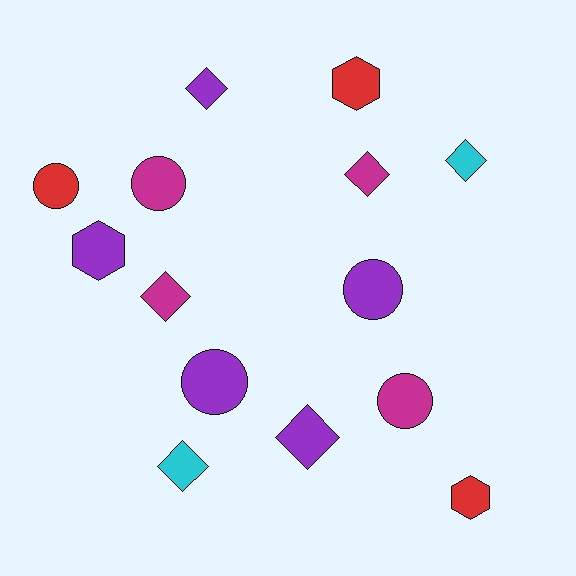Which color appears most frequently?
Purple, with 5 objects.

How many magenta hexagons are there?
There are no magenta hexagons.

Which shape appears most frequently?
Diamond, with 6 objects.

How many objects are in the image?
There are 14 objects.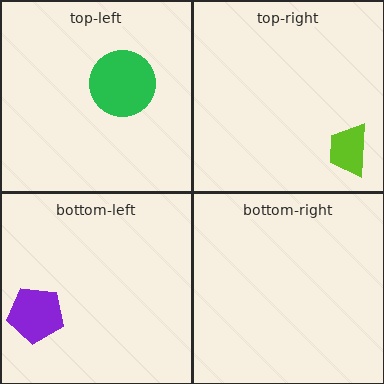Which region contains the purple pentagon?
The bottom-left region.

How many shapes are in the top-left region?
1.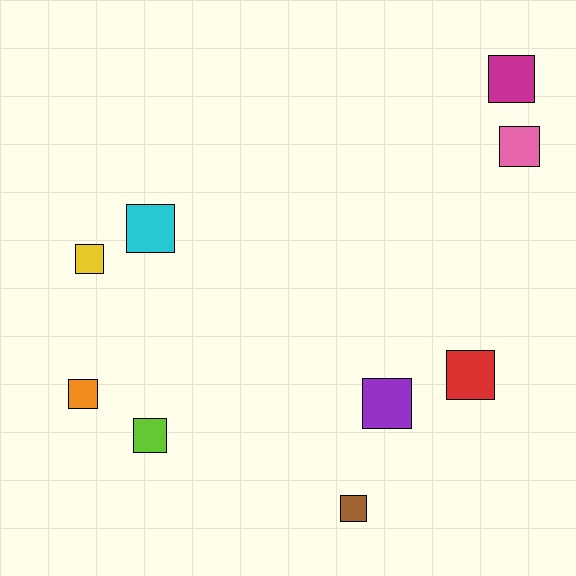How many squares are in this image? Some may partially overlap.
There are 9 squares.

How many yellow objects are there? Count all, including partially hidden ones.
There is 1 yellow object.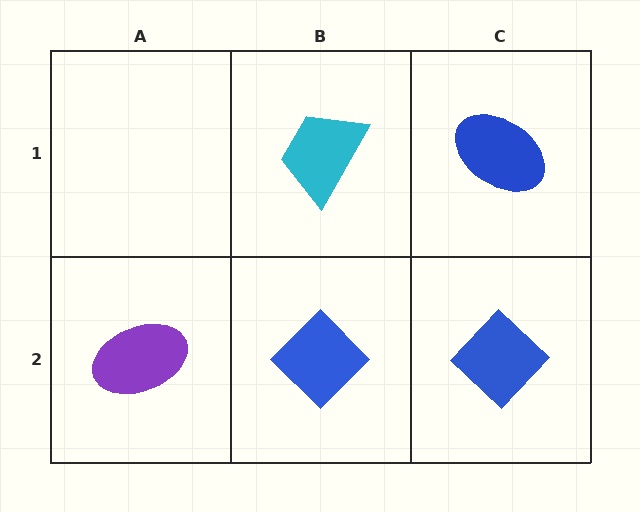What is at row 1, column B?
A cyan trapezoid.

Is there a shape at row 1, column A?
No, that cell is empty.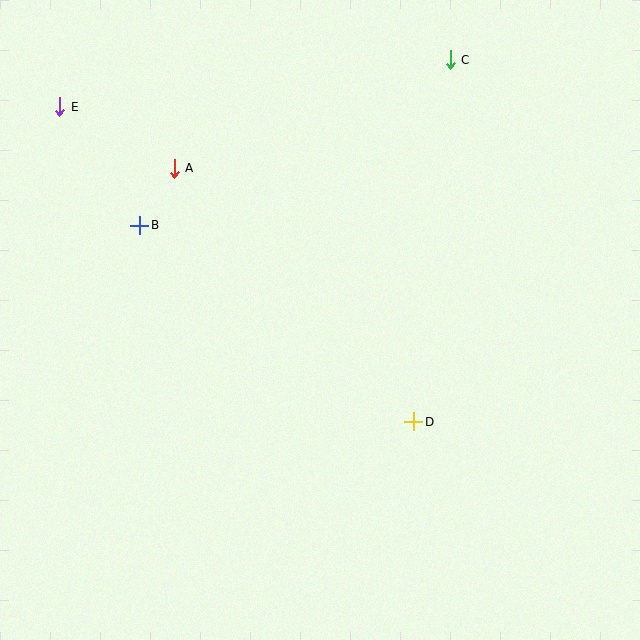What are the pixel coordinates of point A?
Point A is at (174, 168).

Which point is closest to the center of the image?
Point D at (414, 422) is closest to the center.